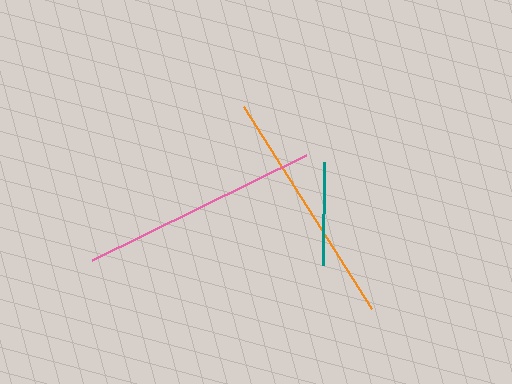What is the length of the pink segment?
The pink segment is approximately 238 pixels long.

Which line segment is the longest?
The orange line is the longest at approximately 239 pixels.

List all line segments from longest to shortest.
From longest to shortest: orange, pink, teal.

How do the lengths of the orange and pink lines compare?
The orange and pink lines are approximately the same length.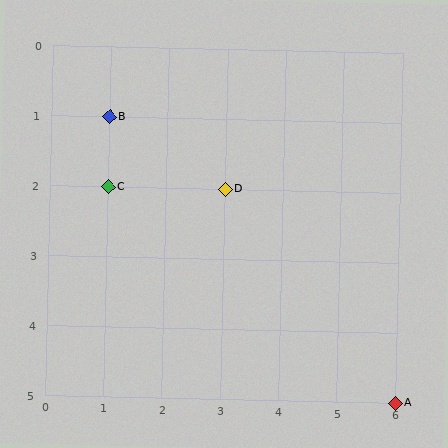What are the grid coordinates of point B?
Point B is at grid coordinates (1, 1).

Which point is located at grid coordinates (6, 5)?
Point A is at (6, 5).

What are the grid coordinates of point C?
Point C is at grid coordinates (1, 2).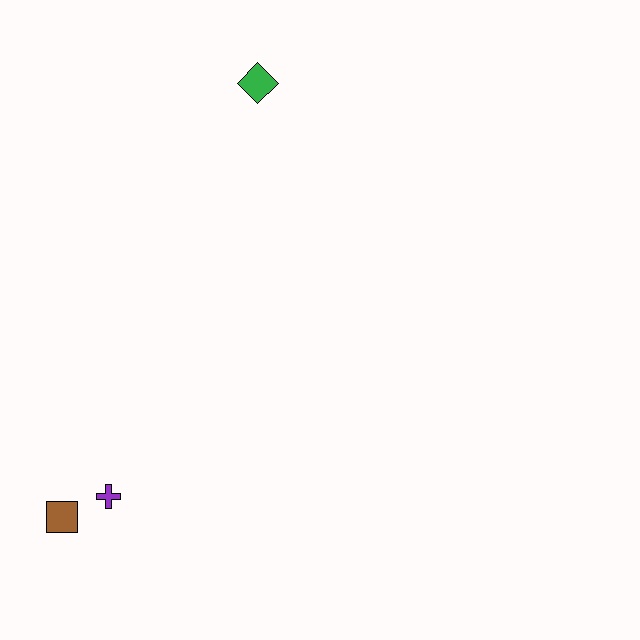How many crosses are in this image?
There is 1 cross.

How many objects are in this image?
There are 3 objects.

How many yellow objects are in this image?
There are no yellow objects.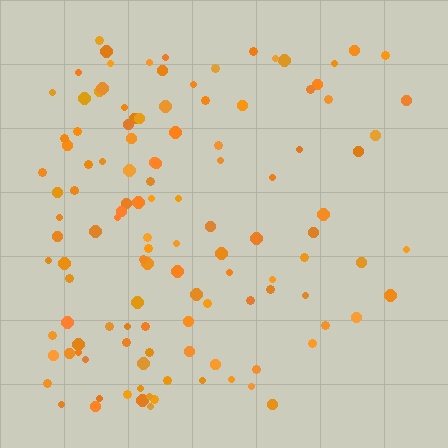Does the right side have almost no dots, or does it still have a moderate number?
Still a moderate number, just noticeably fewer than the left.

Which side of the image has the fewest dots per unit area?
The right.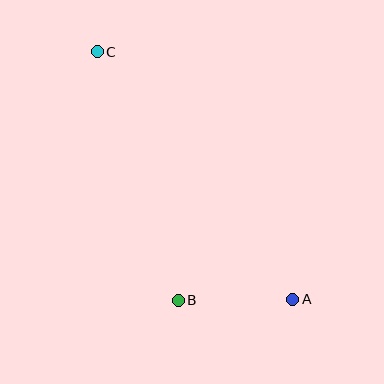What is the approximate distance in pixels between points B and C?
The distance between B and C is approximately 262 pixels.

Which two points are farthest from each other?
Points A and C are farthest from each other.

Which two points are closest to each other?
Points A and B are closest to each other.